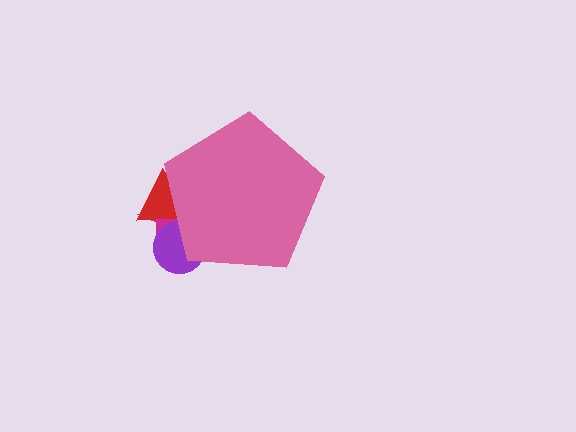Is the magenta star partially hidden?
Yes, the magenta star is partially hidden behind the pink pentagon.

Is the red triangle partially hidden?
Yes, the red triangle is partially hidden behind the pink pentagon.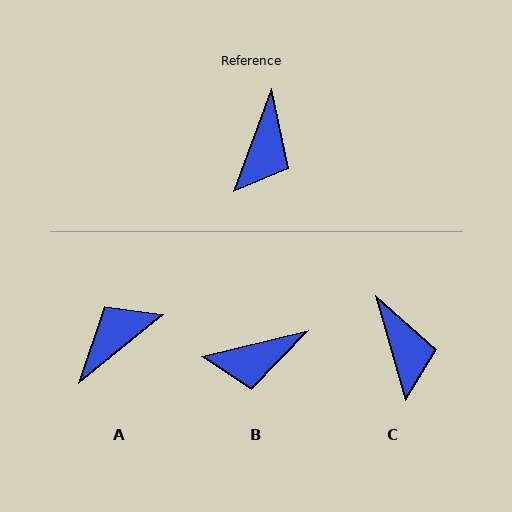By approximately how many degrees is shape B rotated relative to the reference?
Approximately 56 degrees clockwise.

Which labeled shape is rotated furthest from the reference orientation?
A, about 150 degrees away.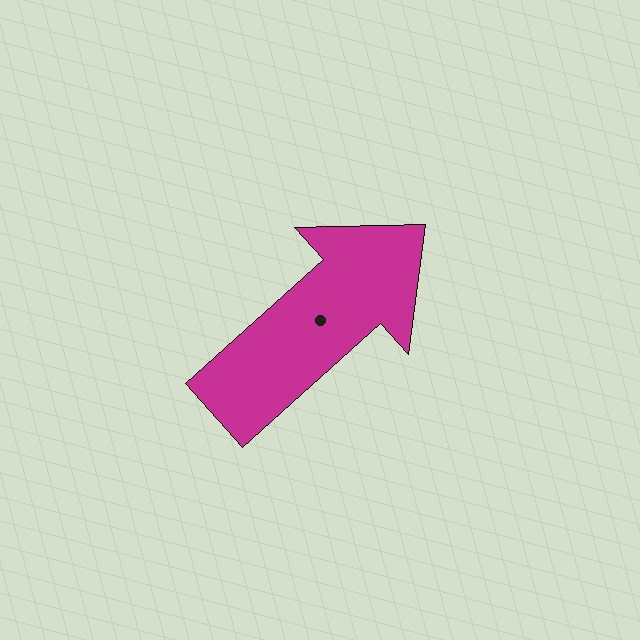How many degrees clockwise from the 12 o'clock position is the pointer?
Approximately 48 degrees.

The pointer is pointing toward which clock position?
Roughly 2 o'clock.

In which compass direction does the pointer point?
Northeast.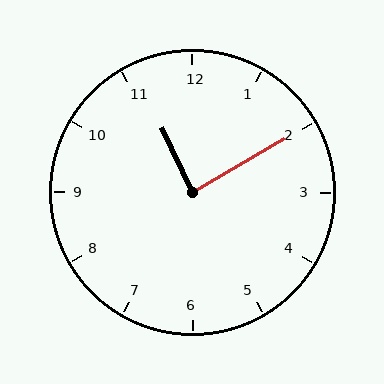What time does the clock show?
11:10.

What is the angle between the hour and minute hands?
Approximately 85 degrees.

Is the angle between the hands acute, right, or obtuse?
It is right.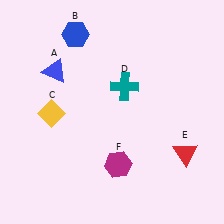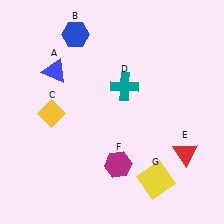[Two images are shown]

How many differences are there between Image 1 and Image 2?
There is 1 difference between the two images.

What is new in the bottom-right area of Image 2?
A yellow square (G) was added in the bottom-right area of Image 2.